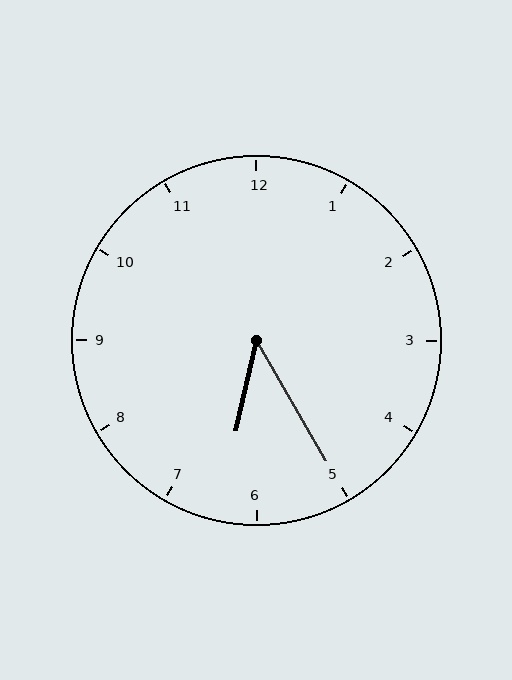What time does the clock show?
6:25.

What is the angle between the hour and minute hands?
Approximately 42 degrees.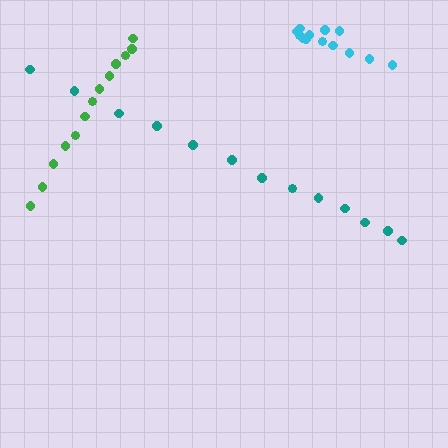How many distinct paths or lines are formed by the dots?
There are 3 distinct paths.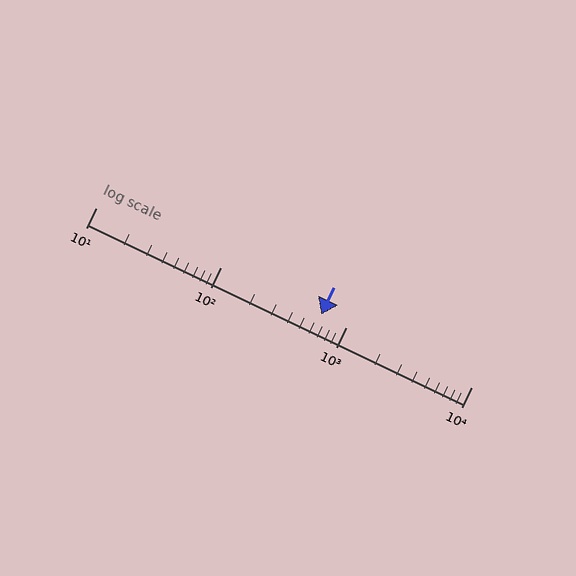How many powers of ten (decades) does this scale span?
The scale spans 3 decades, from 10 to 10000.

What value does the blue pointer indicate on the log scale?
The pointer indicates approximately 630.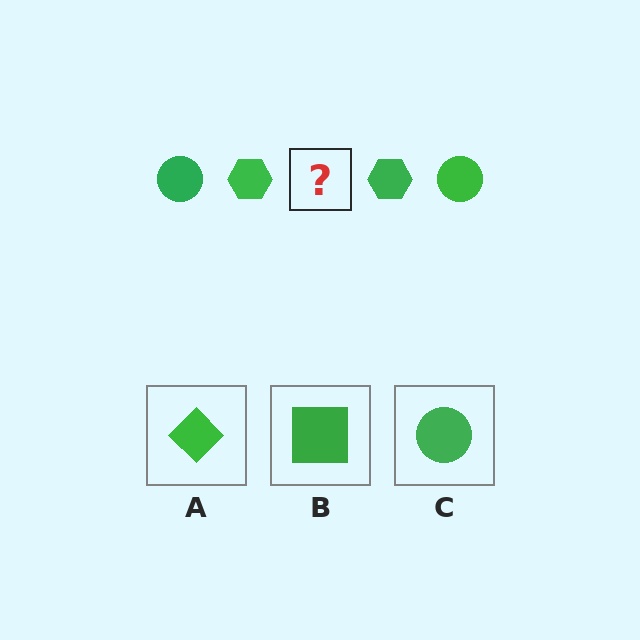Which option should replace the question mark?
Option C.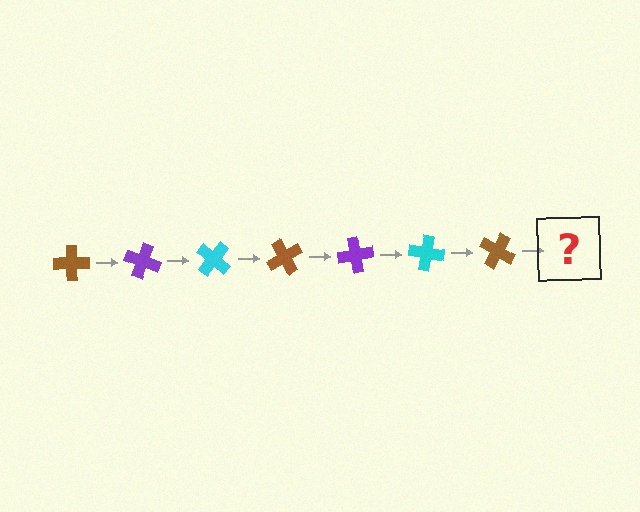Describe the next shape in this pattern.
It should be a purple cross, rotated 140 degrees from the start.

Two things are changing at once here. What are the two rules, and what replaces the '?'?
The two rules are that it rotates 20 degrees each step and the color cycles through brown, purple, and cyan. The '?' should be a purple cross, rotated 140 degrees from the start.